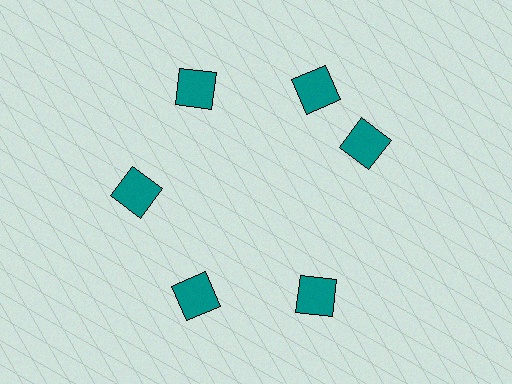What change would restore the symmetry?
The symmetry would be restored by rotating it back into even spacing with its neighbors so that all 6 squares sit at equal angles and equal distance from the center.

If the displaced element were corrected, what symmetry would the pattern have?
It would have 6-fold rotational symmetry — the pattern would map onto itself every 60 degrees.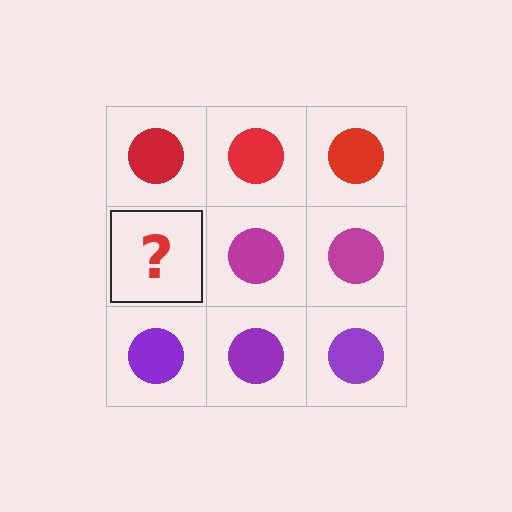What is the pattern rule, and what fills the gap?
The rule is that each row has a consistent color. The gap should be filled with a magenta circle.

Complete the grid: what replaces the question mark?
The question mark should be replaced with a magenta circle.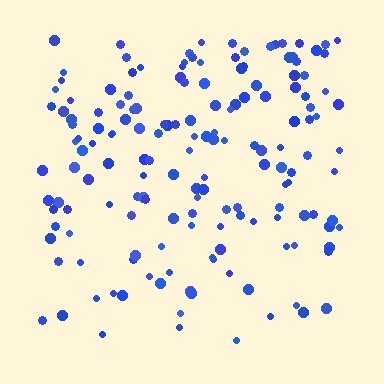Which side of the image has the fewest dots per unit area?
The bottom.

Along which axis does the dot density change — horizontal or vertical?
Vertical.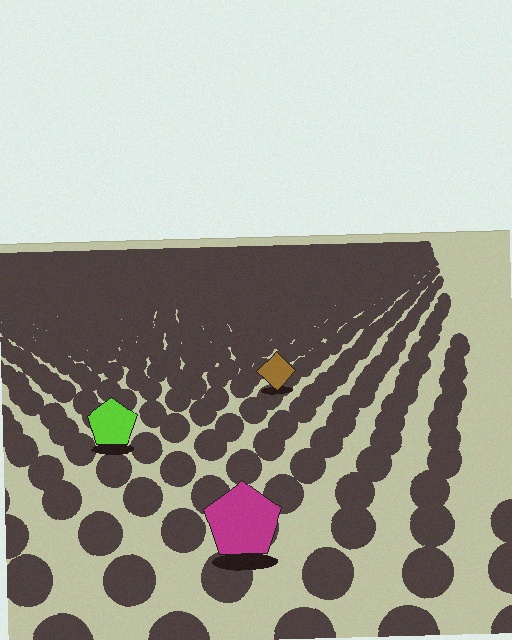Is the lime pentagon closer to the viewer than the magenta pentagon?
No. The magenta pentagon is closer — you can tell from the texture gradient: the ground texture is coarser near it.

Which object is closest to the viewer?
The magenta pentagon is closest. The texture marks near it are larger and more spread out.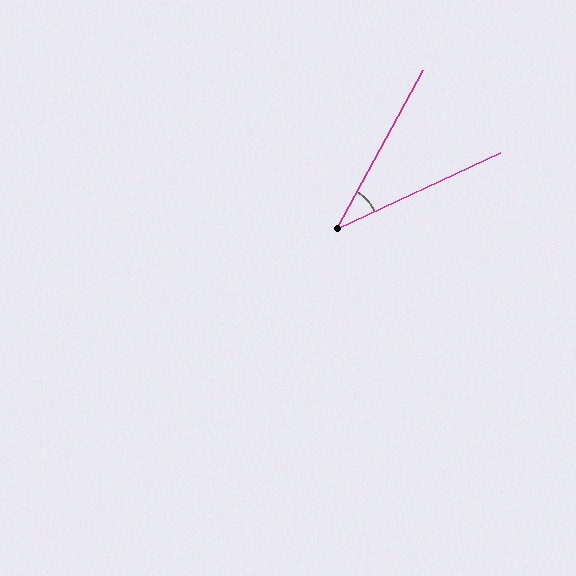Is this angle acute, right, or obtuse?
It is acute.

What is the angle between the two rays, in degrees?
Approximately 37 degrees.